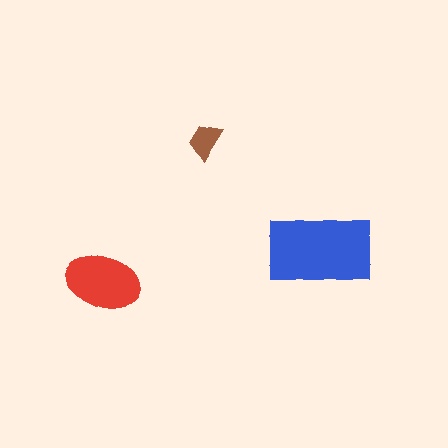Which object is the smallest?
The brown trapezoid.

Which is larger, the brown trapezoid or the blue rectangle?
The blue rectangle.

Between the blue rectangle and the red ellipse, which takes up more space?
The blue rectangle.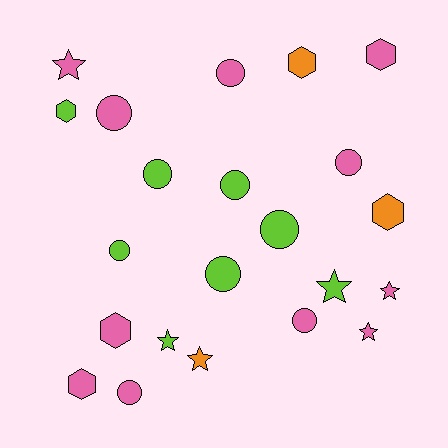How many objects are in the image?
There are 22 objects.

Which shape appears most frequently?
Circle, with 10 objects.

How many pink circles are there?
There are 5 pink circles.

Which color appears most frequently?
Pink, with 11 objects.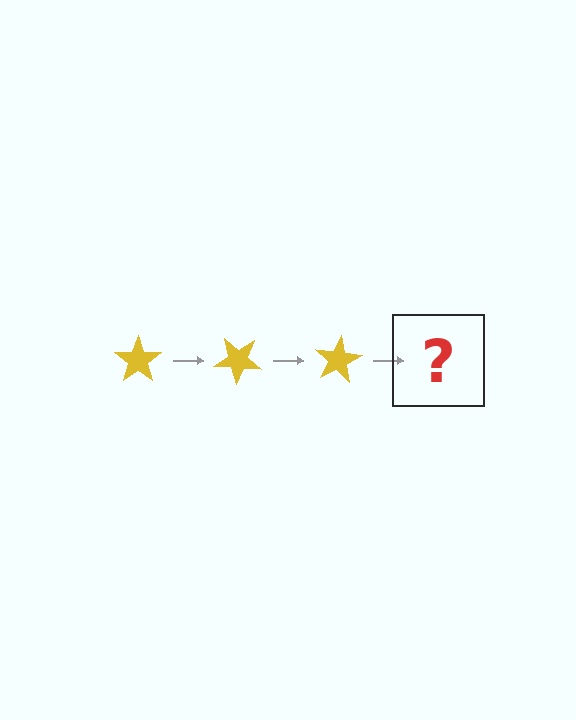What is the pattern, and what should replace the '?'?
The pattern is that the star rotates 40 degrees each step. The '?' should be a yellow star rotated 120 degrees.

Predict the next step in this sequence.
The next step is a yellow star rotated 120 degrees.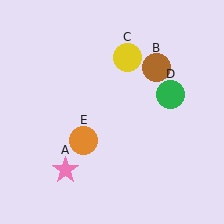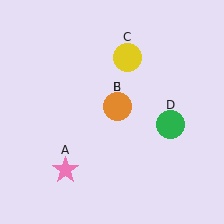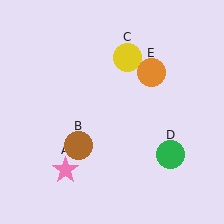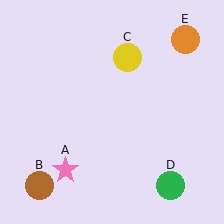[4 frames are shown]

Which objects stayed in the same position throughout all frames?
Pink star (object A) and yellow circle (object C) remained stationary.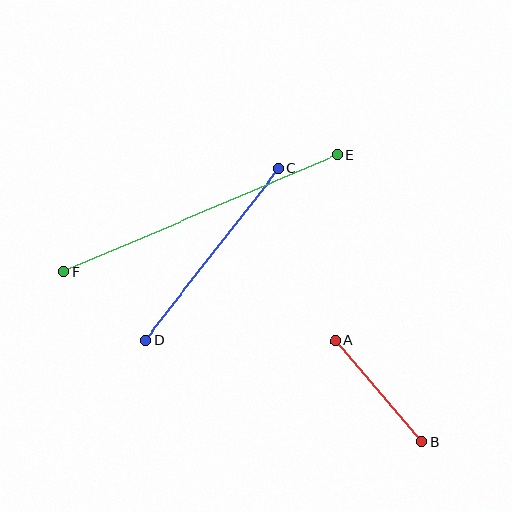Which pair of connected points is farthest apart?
Points E and F are farthest apart.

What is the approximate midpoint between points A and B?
The midpoint is at approximately (378, 391) pixels.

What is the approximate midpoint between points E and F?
The midpoint is at approximately (201, 214) pixels.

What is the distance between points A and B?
The distance is approximately 133 pixels.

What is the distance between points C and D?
The distance is approximately 217 pixels.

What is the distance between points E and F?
The distance is approximately 298 pixels.